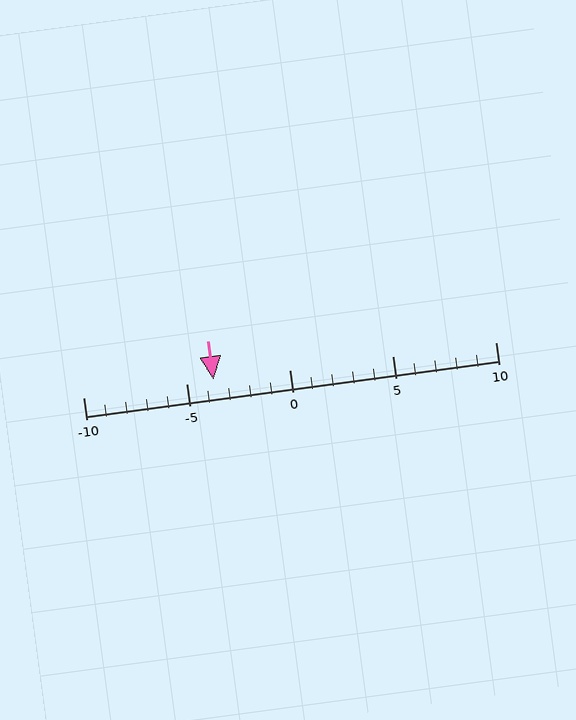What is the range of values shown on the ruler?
The ruler shows values from -10 to 10.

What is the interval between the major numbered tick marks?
The major tick marks are spaced 5 units apart.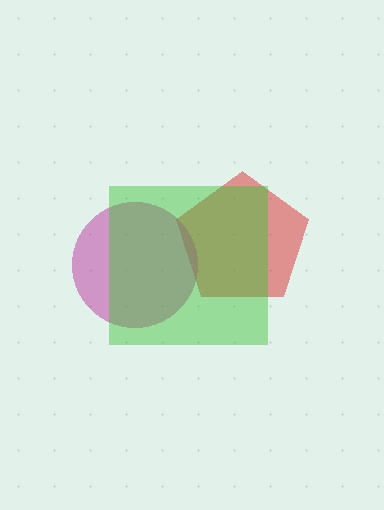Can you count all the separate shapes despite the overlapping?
Yes, there are 3 separate shapes.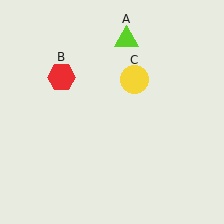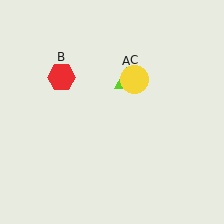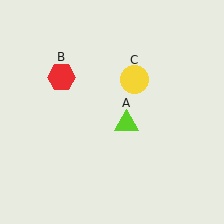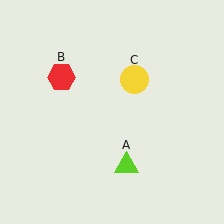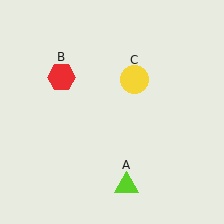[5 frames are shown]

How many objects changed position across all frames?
1 object changed position: lime triangle (object A).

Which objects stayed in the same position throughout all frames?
Red hexagon (object B) and yellow circle (object C) remained stationary.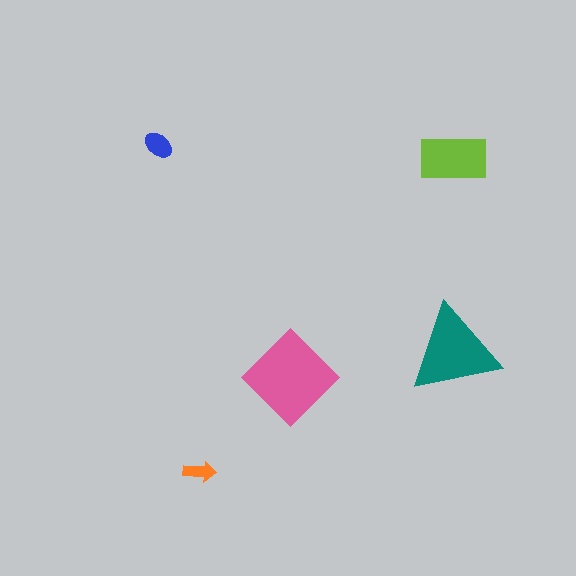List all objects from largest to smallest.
The pink diamond, the teal triangle, the lime rectangle, the blue ellipse, the orange arrow.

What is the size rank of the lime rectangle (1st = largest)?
3rd.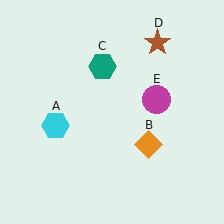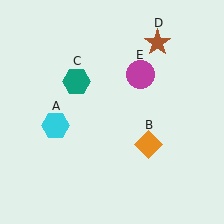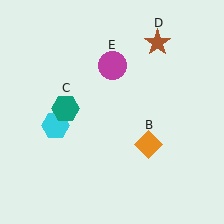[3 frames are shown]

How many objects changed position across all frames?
2 objects changed position: teal hexagon (object C), magenta circle (object E).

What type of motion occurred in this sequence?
The teal hexagon (object C), magenta circle (object E) rotated counterclockwise around the center of the scene.